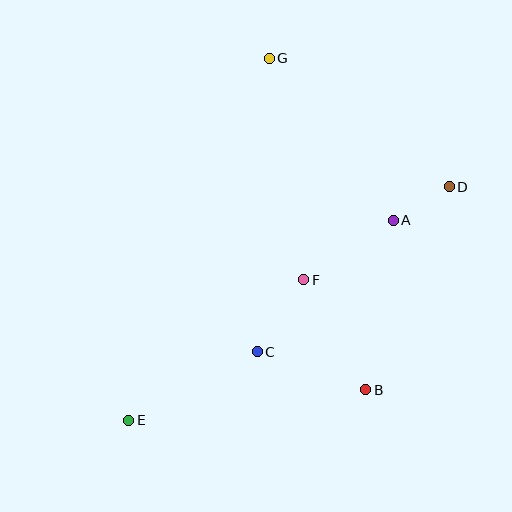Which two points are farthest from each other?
Points D and E are farthest from each other.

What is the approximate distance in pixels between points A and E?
The distance between A and E is approximately 332 pixels.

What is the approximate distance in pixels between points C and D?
The distance between C and D is approximately 253 pixels.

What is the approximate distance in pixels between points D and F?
The distance between D and F is approximately 173 pixels.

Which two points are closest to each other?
Points A and D are closest to each other.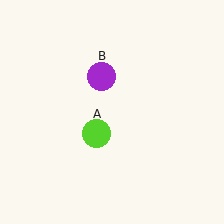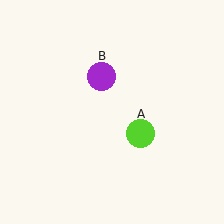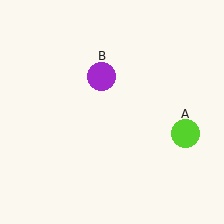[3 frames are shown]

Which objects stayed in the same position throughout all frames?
Purple circle (object B) remained stationary.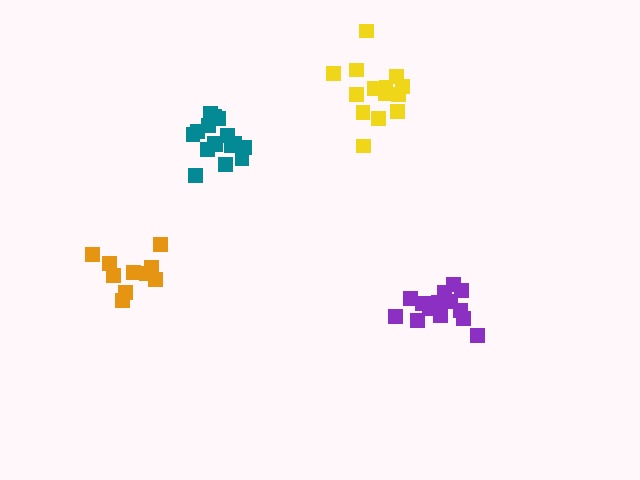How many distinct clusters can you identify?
There are 4 distinct clusters.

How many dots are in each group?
Group 1: 16 dots, Group 2: 15 dots, Group 3: 10 dots, Group 4: 15 dots (56 total).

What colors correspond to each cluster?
The clusters are colored: teal, purple, orange, yellow.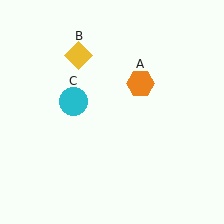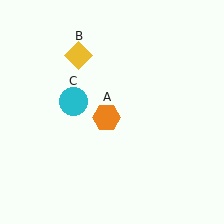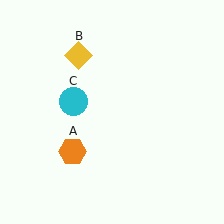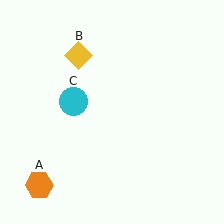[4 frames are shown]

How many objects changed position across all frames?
1 object changed position: orange hexagon (object A).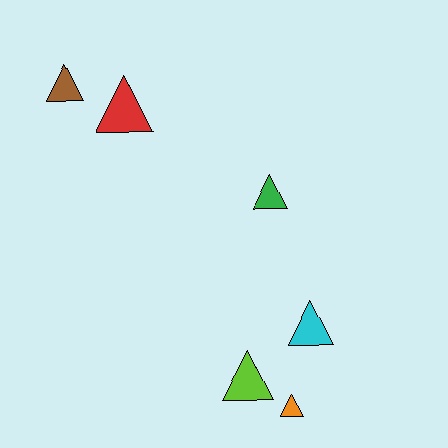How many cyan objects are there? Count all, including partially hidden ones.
There is 1 cyan object.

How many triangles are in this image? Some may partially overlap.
There are 6 triangles.